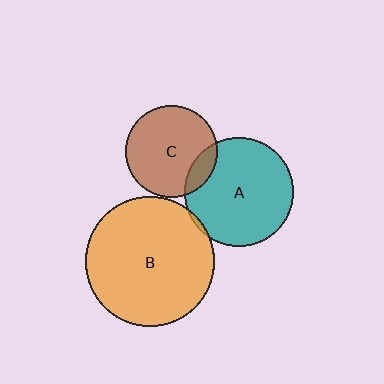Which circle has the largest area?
Circle B (orange).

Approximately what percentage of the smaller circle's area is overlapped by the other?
Approximately 15%.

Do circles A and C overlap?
Yes.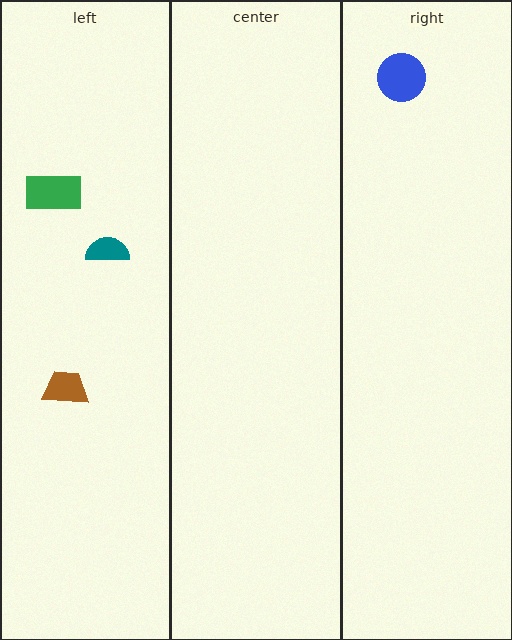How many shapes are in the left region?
3.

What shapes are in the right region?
The blue circle.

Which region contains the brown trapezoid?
The left region.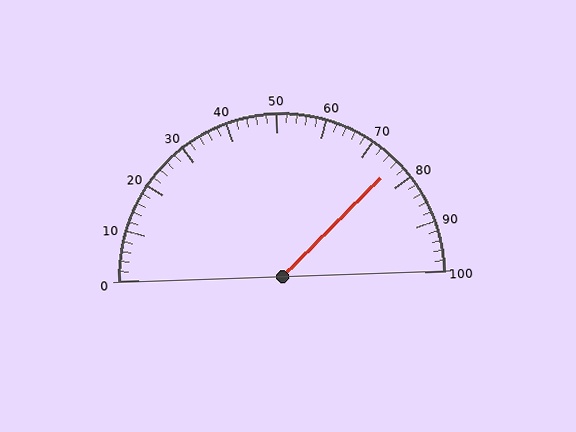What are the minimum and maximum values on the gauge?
The gauge ranges from 0 to 100.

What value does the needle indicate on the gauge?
The needle indicates approximately 76.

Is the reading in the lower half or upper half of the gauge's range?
The reading is in the upper half of the range (0 to 100).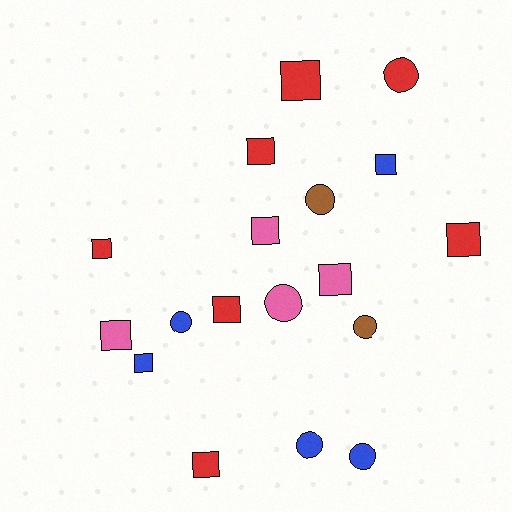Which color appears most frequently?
Red, with 7 objects.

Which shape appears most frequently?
Square, with 11 objects.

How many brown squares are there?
There are no brown squares.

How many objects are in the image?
There are 18 objects.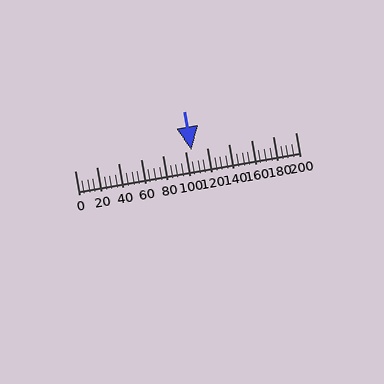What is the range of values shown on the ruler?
The ruler shows values from 0 to 200.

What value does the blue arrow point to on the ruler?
The blue arrow points to approximately 106.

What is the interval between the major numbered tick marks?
The major tick marks are spaced 20 units apart.